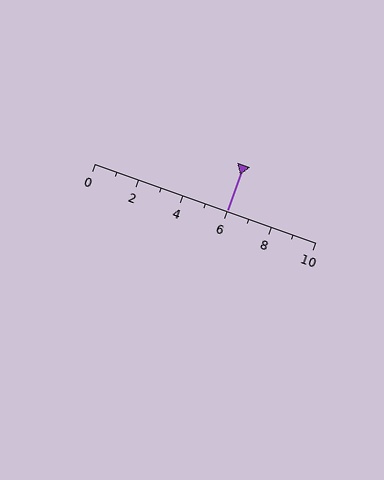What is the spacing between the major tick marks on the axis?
The major ticks are spaced 2 apart.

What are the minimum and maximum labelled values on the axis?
The axis runs from 0 to 10.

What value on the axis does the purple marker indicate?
The marker indicates approximately 6.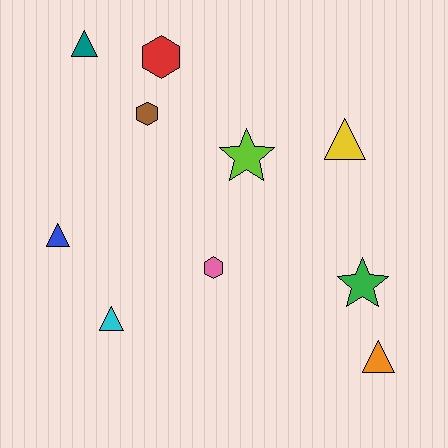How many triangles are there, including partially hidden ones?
There are 5 triangles.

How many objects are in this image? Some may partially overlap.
There are 10 objects.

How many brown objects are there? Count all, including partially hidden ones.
There is 1 brown object.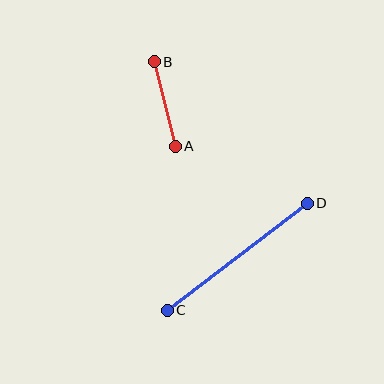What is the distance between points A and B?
The distance is approximately 87 pixels.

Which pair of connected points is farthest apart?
Points C and D are farthest apart.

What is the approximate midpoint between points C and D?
The midpoint is at approximately (237, 257) pixels.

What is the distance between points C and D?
The distance is approximately 176 pixels.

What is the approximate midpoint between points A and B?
The midpoint is at approximately (165, 104) pixels.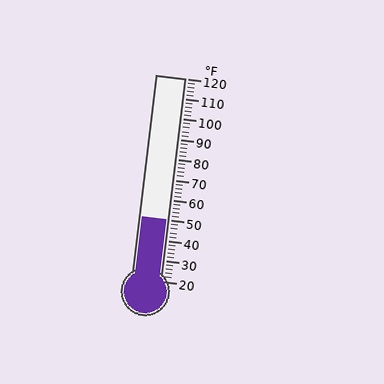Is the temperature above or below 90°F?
The temperature is below 90°F.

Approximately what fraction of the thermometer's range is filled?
The thermometer is filled to approximately 30% of its range.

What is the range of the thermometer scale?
The thermometer scale ranges from 20°F to 120°F.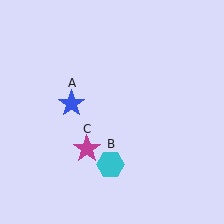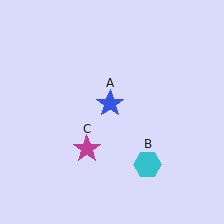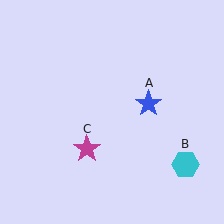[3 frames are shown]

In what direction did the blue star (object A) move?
The blue star (object A) moved right.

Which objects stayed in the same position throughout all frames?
Magenta star (object C) remained stationary.